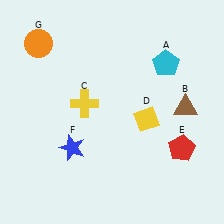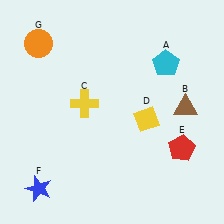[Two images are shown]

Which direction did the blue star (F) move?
The blue star (F) moved down.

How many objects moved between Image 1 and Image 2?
1 object moved between the two images.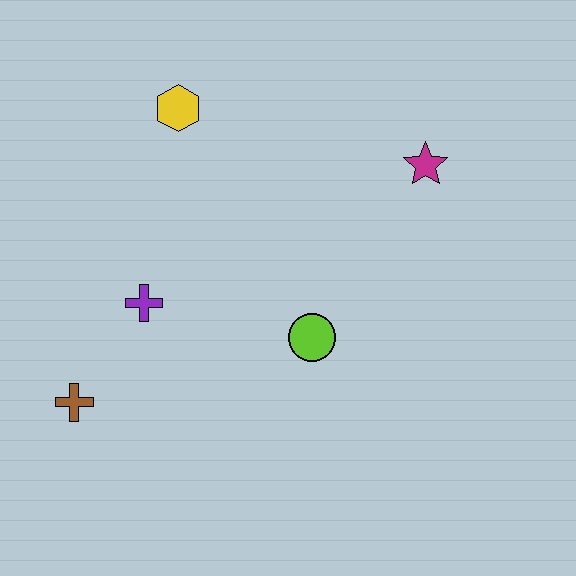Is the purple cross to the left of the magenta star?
Yes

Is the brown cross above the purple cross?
No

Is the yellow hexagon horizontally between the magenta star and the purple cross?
Yes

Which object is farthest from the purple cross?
The magenta star is farthest from the purple cross.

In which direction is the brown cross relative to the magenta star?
The brown cross is to the left of the magenta star.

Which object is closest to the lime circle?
The purple cross is closest to the lime circle.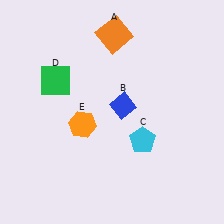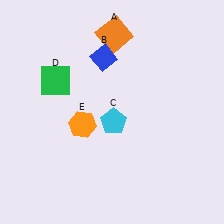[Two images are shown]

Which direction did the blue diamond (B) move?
The blue diamond (B) moved up.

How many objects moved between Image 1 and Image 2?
2 objects moved between the two images.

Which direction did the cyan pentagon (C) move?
The cyan pentagon (C) moved left.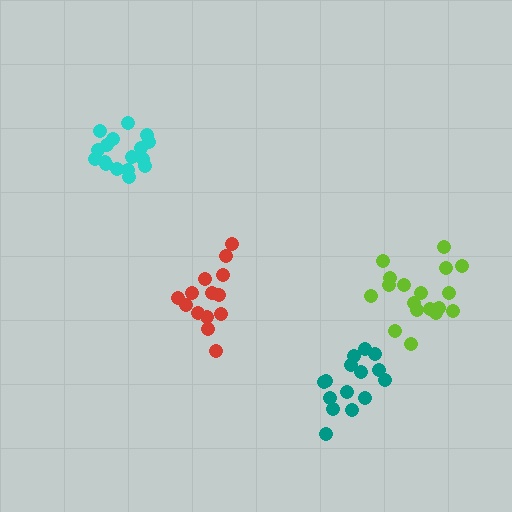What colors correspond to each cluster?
The clusters are colored: lime, red, teal, cyan.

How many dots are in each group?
Group 1: 18 dots, Group 2: 14 dots, Group 3: 15 dots, Group 4: 17 dots (64 total).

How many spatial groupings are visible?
There are 4 spatial groupings.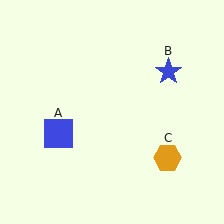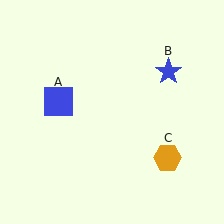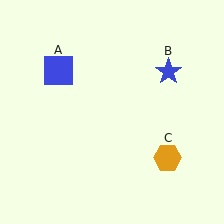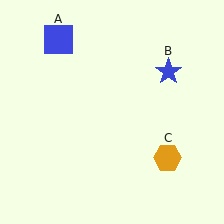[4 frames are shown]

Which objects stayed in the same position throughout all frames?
Blue star (object B) and orange hexagon (object C) remained stationary.